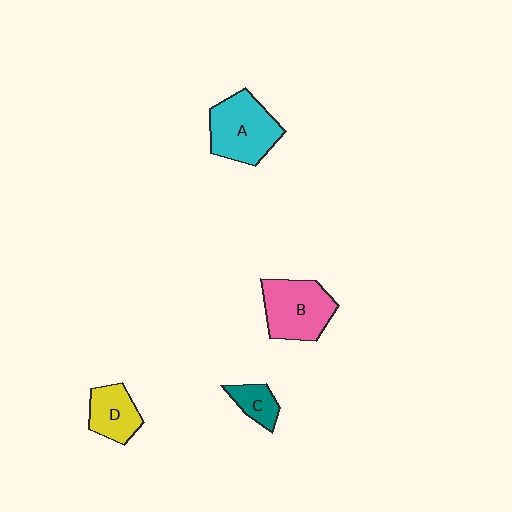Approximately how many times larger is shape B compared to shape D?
Approximately 1.6 times.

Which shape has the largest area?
Shape A (cyan).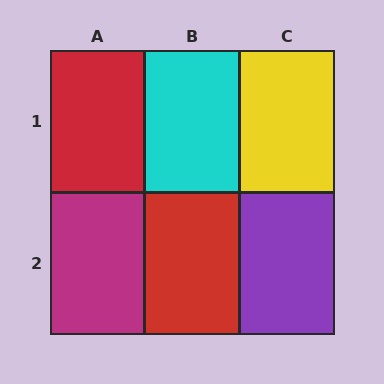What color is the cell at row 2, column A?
Magenta.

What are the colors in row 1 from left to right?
Red, cyan, yellow.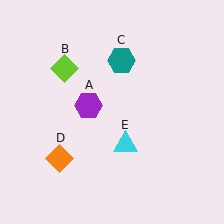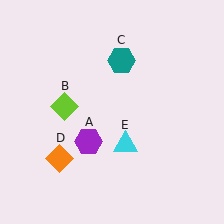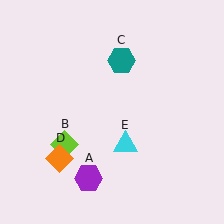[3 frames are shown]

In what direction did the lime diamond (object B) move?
The lime diamond (object B) moved down.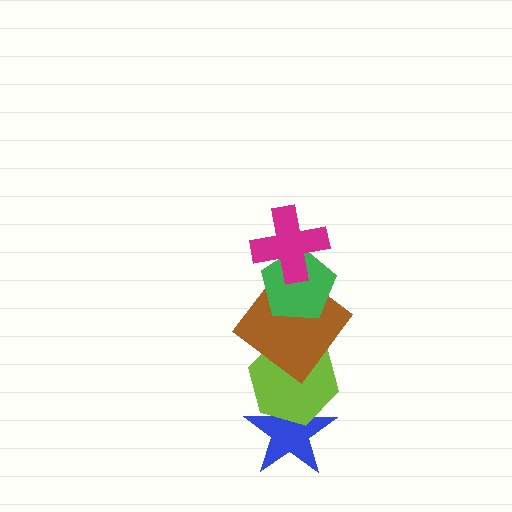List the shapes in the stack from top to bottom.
From top to bottom: the magenta cross, the green pentagon, the brown diamond, the lime hexagon, the blue star.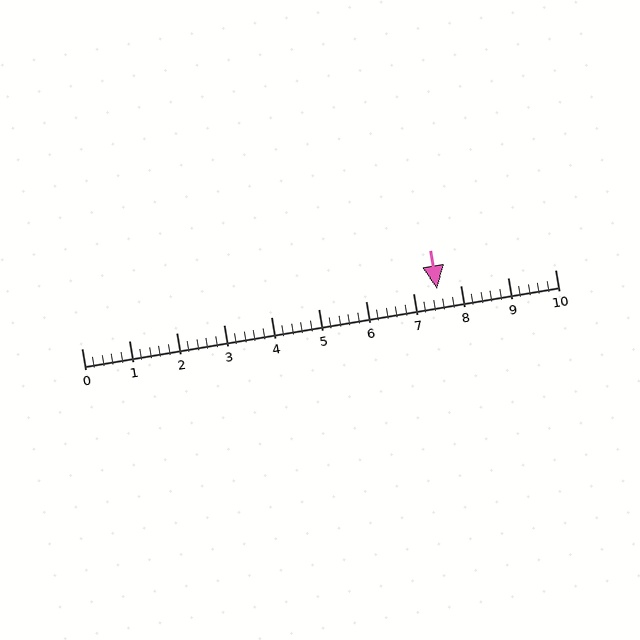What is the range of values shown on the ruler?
The ruler shows values from 0 to 10.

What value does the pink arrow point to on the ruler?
The pink arrow points to approximately 7.5.